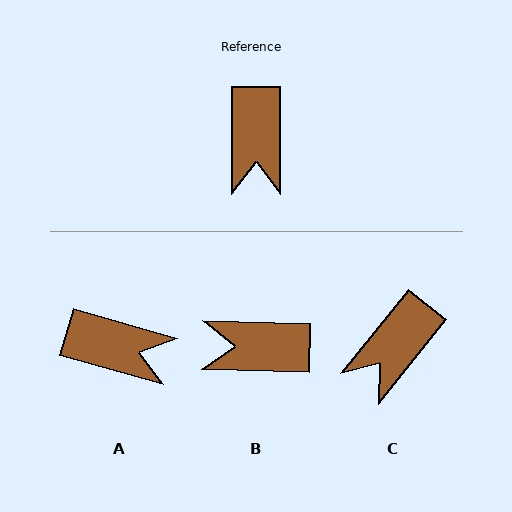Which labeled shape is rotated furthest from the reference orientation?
B, about 92 degrees away.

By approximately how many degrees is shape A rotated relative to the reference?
Approximately 74 degrees counter-clockwise.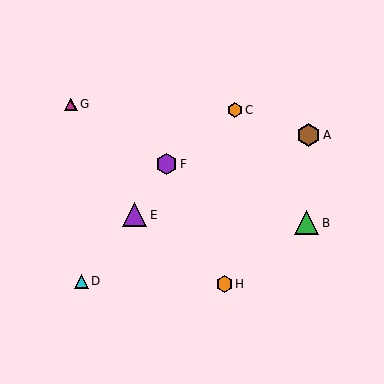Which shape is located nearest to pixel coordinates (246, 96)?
The orange hexagon (labeled C) at (235, 110) is nearest to that location.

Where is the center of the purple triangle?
The center of the purple triangle is at (135, 215).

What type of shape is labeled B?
Shape B is a green triangle.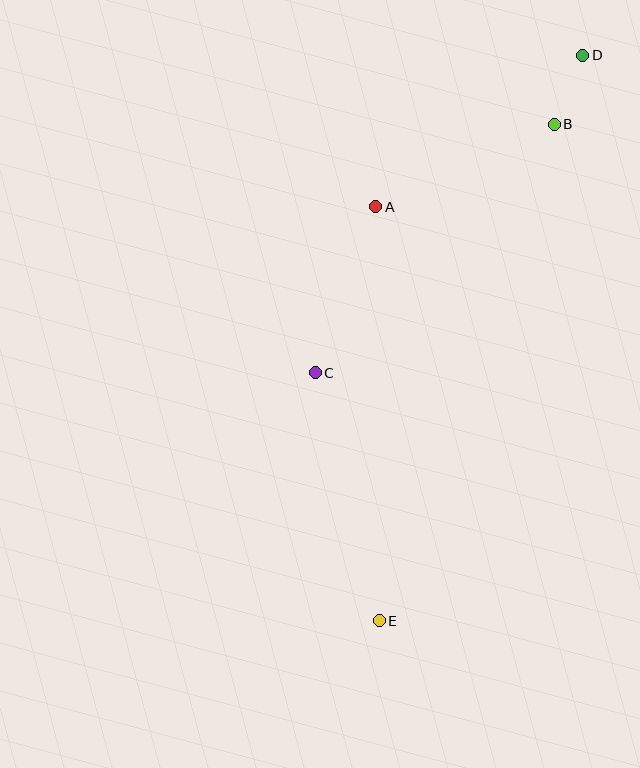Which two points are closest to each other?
Points B and D are closest to each other.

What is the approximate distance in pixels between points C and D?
The distance between C and D is approximately 415 pixels.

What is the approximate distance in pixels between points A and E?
The distance between A and E is approximately 414 pixels.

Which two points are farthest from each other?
Points D and E are farthest from each other.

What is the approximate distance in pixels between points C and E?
The distance between C and E is approximately 256 pixels.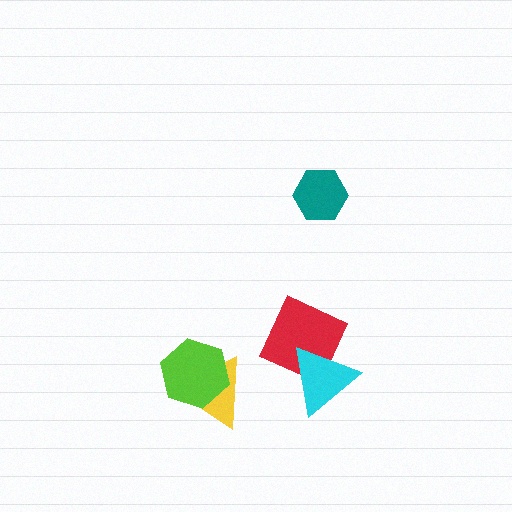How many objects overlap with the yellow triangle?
1 object overlaps with the yellow triangle.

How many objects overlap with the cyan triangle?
1 object overlaps with the cyan triangle.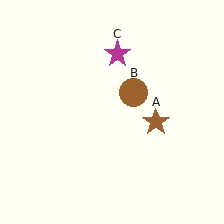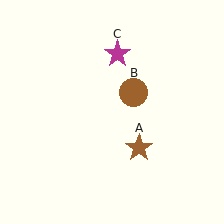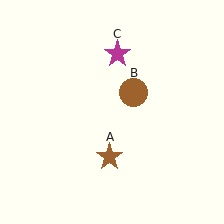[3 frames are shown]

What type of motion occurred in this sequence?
The brown star (object A) rotated clockwise around the center of the scene.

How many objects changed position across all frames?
1 object changed position: brown star (object A).